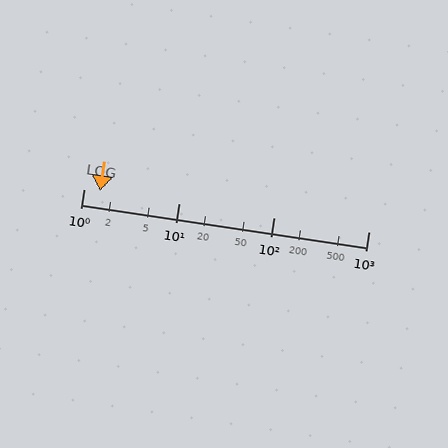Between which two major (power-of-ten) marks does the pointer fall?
The pointer is between 1 and 10.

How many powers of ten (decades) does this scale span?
The scale spans 3 decades, from 1 to 1000.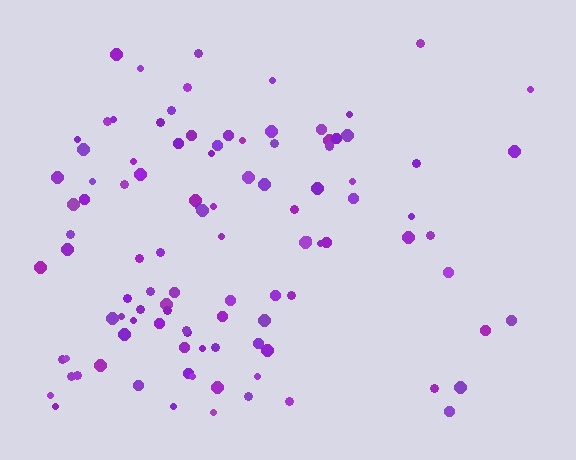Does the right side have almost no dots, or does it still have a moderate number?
Still a moderate number, just noticeably fewer than the left.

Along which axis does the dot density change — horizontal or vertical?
Horizontal.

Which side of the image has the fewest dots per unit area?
The right.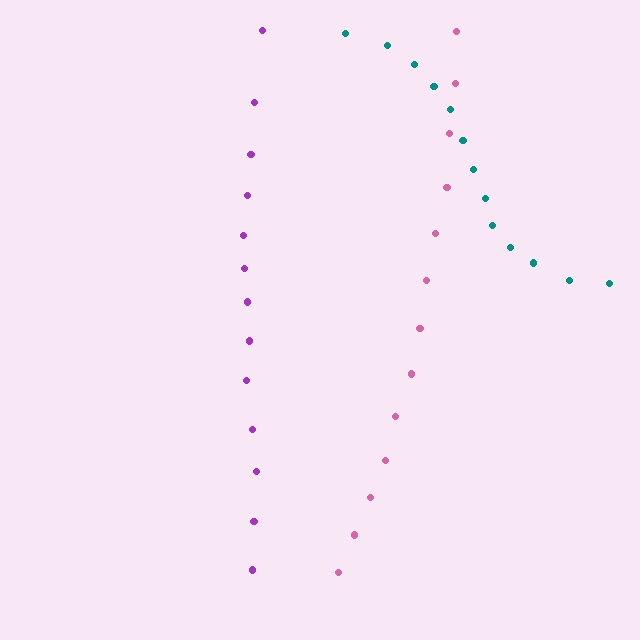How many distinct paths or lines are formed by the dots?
There are 3 distinct paths.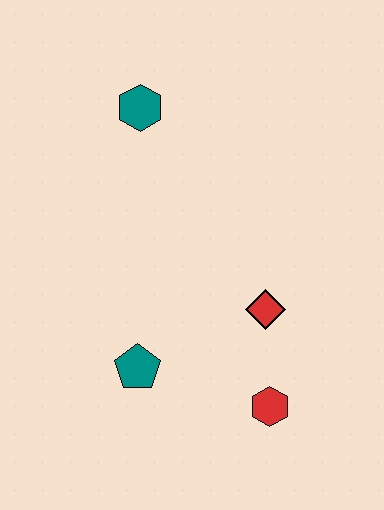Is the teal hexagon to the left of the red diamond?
Yes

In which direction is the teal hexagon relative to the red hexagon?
The teal hexagon is above the red hexagon.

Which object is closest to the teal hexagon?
The red diamond is closest to the teal hexagon.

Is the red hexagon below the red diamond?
Yes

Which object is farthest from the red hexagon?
The teal hexagon is farthest from the red hexagon.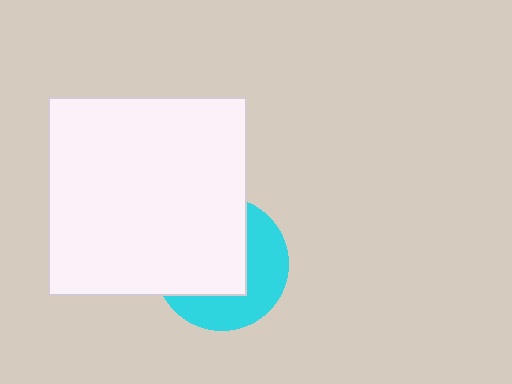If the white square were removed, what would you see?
You would see the complete cyan circle.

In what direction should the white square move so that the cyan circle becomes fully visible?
The white square should move toward the upper-left. That is the shortest direction to clear the overlap and leave the cyan circle fully visible.